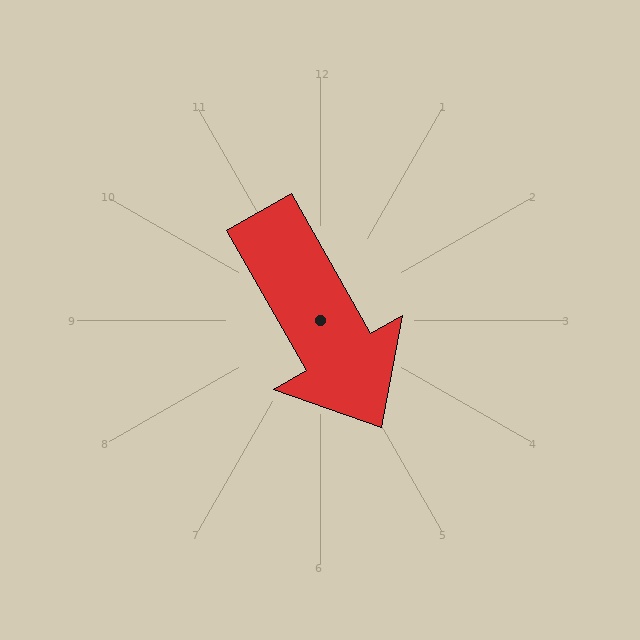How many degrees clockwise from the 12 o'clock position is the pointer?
Approximately 150 degrees.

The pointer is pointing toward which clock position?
Roughly 5 o'clock.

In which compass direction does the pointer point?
Southeast.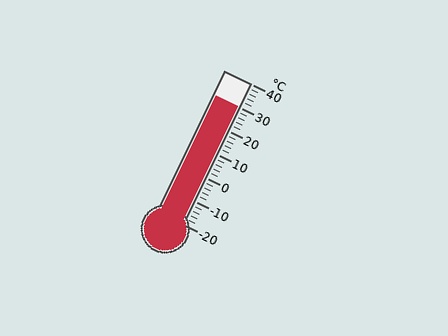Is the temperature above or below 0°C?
The temperature is above 0°C.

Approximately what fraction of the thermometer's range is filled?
The thermometer is filled to approximately 85% of its range.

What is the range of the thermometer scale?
The thermometer scale ranges from -20°C to 40°C.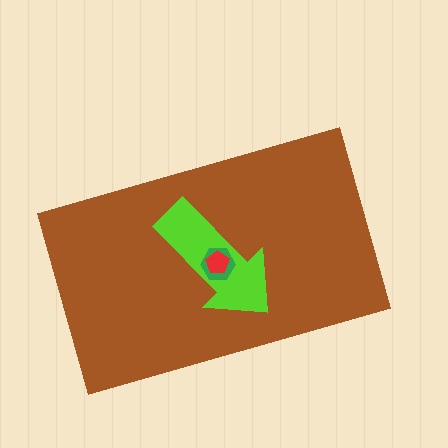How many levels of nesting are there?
4.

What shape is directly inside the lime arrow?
The green hexagon.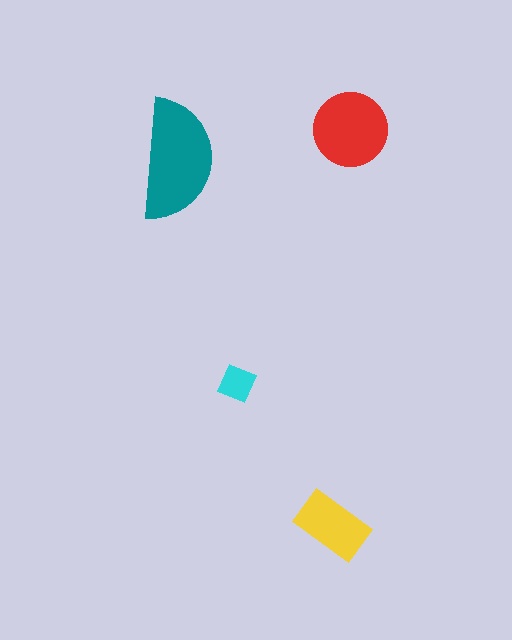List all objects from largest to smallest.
The teal semicircle, the red circle, the yellow rectangle, the cyan square.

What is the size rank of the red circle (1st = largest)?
2nd.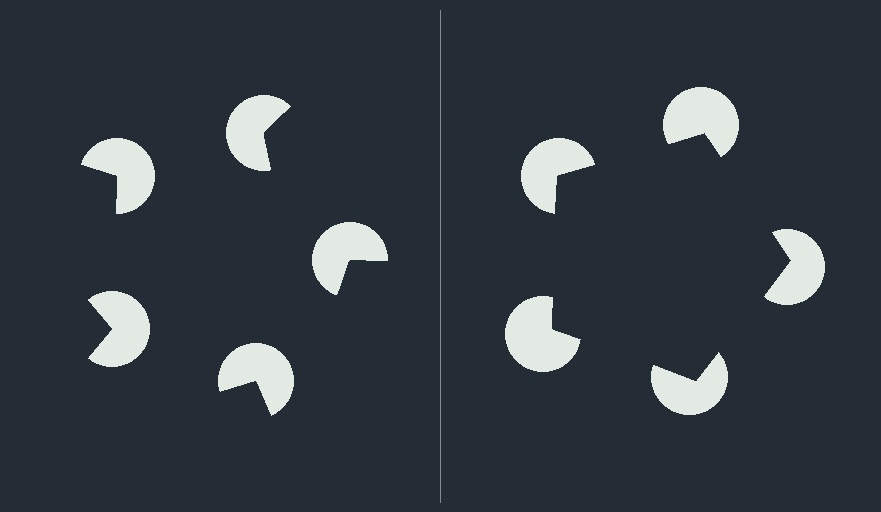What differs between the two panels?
The pac-man discs are positioned identically on both sides; only the wedge orientations differ. On the right they align to a pentagon; on the left they are misaligned.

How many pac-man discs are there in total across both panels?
10 — 5 on each side.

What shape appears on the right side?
An illusory pentagon.